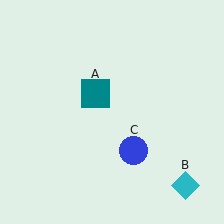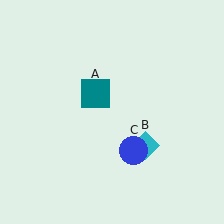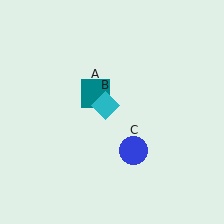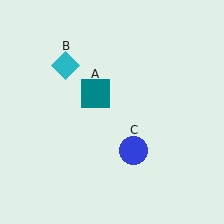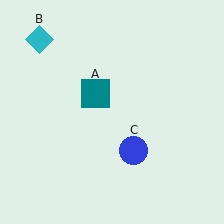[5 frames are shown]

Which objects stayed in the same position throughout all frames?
Teal square (object A) and blue circle (object C) remained stationary.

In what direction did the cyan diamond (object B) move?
The cyan diamond (object B) moved up and to the left.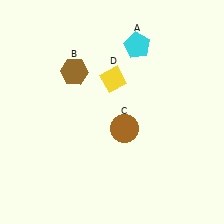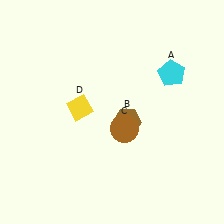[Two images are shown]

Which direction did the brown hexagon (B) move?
The brown hexagon (B) moved right.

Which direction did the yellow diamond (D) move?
The yellow diamond (D) moved left.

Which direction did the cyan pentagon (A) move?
The cyan pentagon (A) moved right.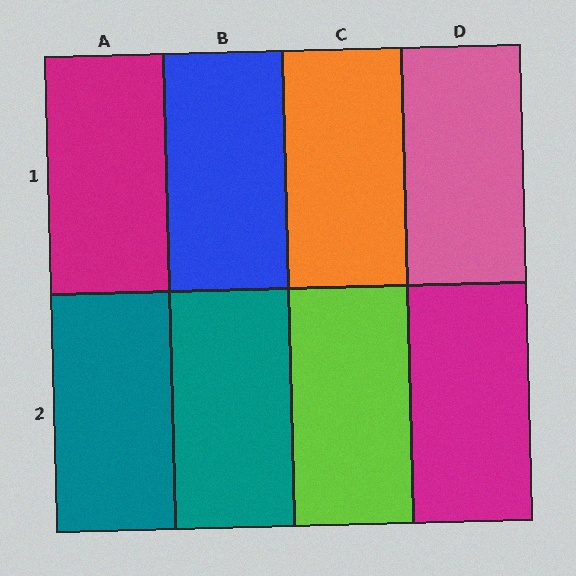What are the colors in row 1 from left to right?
Magenta, blue, orange, pink.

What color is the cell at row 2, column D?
Magenta.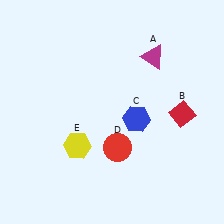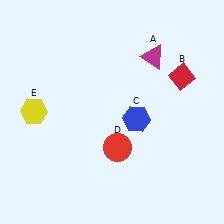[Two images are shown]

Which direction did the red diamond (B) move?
The red diamond (B) moved up.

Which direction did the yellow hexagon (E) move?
The yellow hexagon (E) moved left.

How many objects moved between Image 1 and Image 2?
2 objects moved between the two images.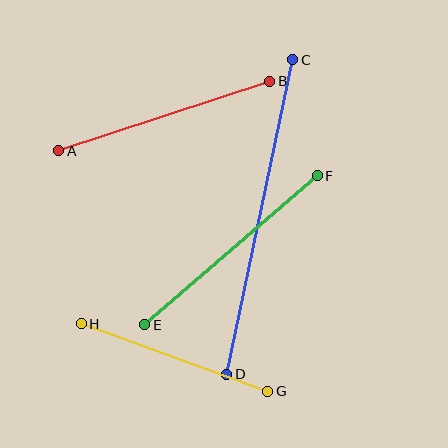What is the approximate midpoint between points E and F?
The midpoint is at approximately (231, 250) pixels.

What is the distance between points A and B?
The distance is approximately 222 pixels.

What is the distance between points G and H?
The distance is approximately 198 pixels.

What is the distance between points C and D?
The distance is approximately 321 pixels.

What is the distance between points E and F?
The distance is approximately 228 pixels.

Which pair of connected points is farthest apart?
Points C and D are farthest apart.